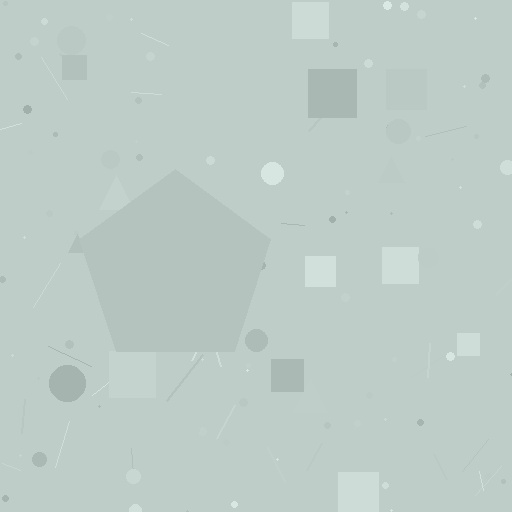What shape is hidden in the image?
A pentagon is hidden in the image.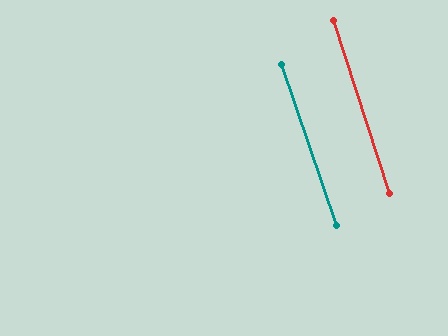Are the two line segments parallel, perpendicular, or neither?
Parallel — their directions differ by only 0.8°.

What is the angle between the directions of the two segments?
Approximately 1 degree.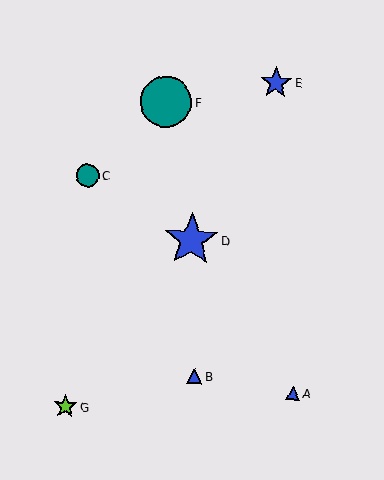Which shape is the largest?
The blue star (labeled D) is the largest.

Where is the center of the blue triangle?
The center of the blue triangle is at (194, 376).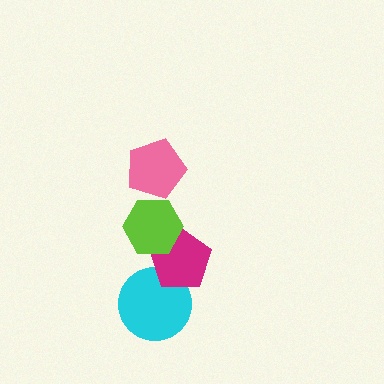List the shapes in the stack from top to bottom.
From top to bottom: the pink pentagon, the lime hexagon, the magenta pentagon, the cyan circle.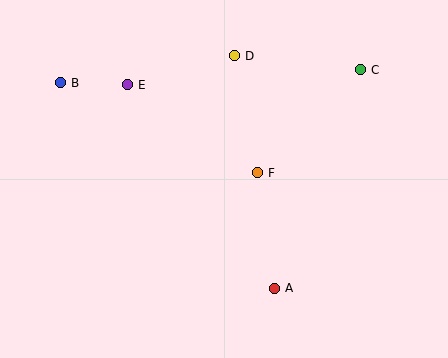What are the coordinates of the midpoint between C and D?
The midpoint between C and D is at (298, 63).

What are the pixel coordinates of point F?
Point F is at (258, 173).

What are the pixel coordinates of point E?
Point E is at (128, 85).